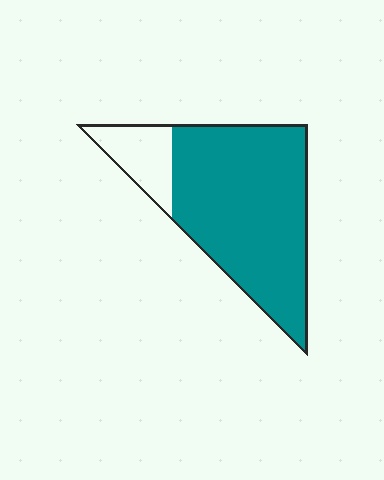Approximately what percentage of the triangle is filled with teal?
Approximately 85%.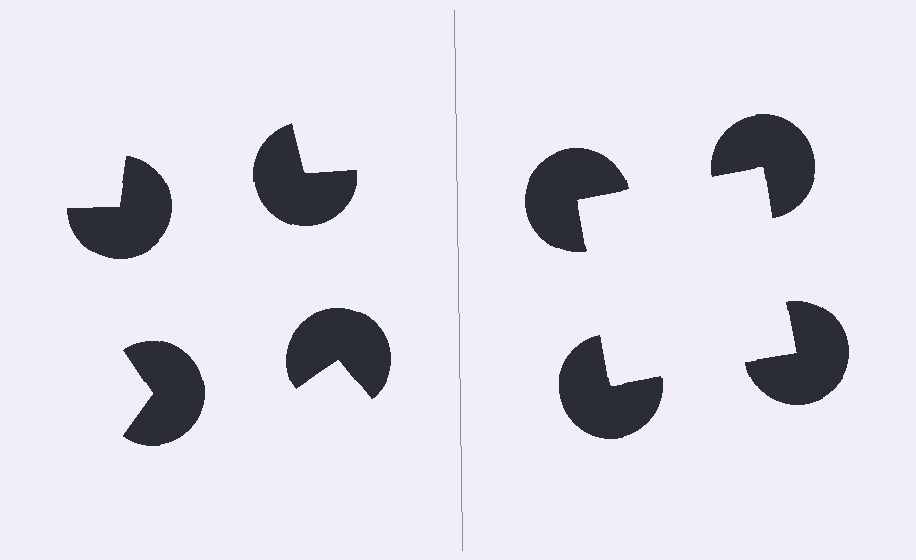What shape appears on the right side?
An illusory square.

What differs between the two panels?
The pac-man discs are positioned identically on both sides; only the wedge orientations differ. On the right they align to a square; on the left they are misaligned.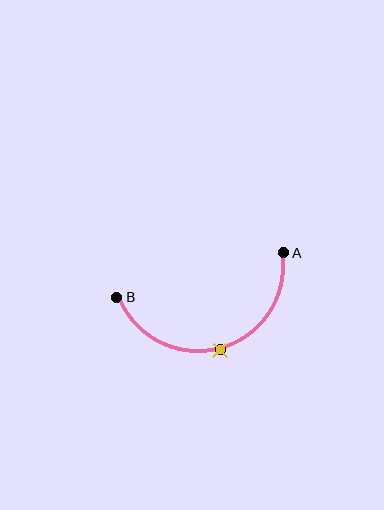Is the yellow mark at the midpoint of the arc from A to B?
Yes. The yellow mark lies on the arc at equal arc-length from both A and B — it is the arc midpoint.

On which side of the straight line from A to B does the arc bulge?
The arc bulges below the straight line connecting A and B.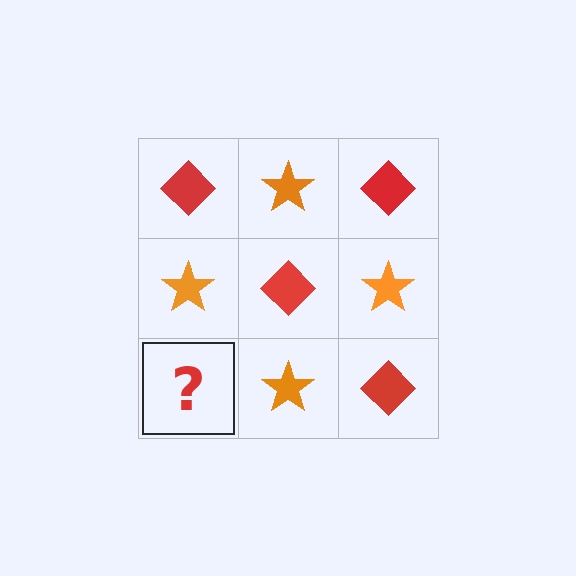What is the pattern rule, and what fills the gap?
The rule is that it alternates red diamond and orange star in a checkerboard pattern. The gap should be filled with a red diamond.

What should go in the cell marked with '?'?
The missing cell should contain a red diamond.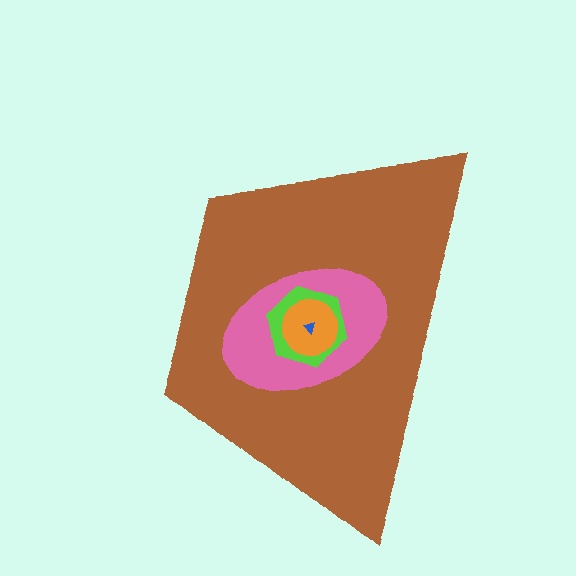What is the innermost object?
The blue triangle.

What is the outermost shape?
The brown trapezoid.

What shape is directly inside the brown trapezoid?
The pink ellipse.